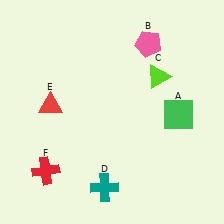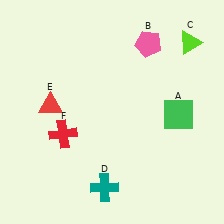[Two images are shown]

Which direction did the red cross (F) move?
The red cross (F) moved up.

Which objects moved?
The objects that moved are: the lime triangle (C), the red cross (F).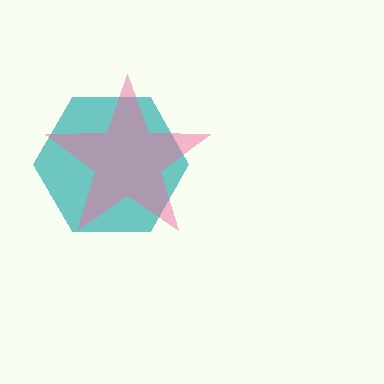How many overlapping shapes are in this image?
There are 2 overlapping shapes in the image.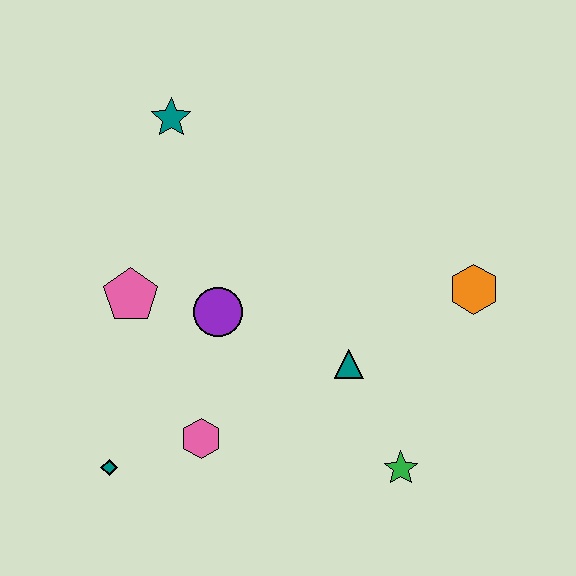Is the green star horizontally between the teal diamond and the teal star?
No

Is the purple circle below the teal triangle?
No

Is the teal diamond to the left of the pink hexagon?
Yes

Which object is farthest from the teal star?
The green star is farthest from the teal star.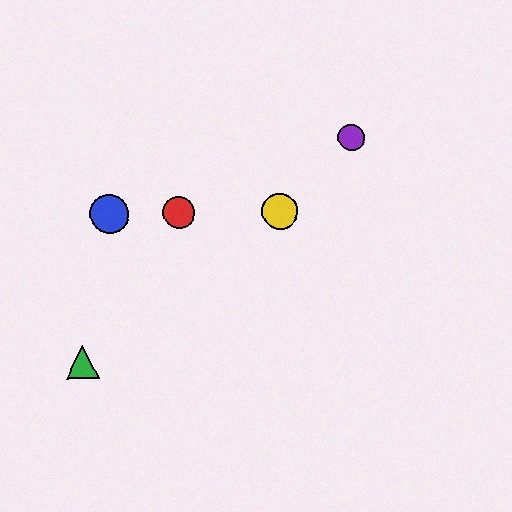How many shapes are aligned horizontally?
3 shapes (the red circle, the blue circle, the yellow circle) are aligned horizontally.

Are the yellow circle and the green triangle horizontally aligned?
No, the yellow circle is at y≈211 and the green triangle is at y≈362.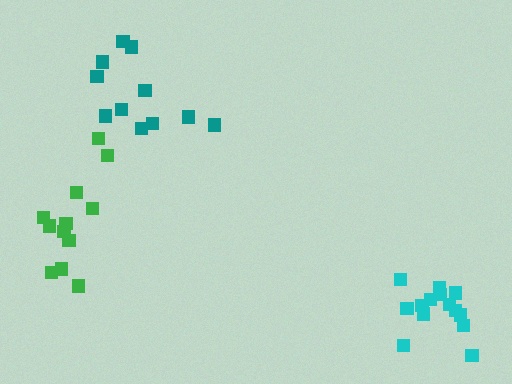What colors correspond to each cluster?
The clusters are colored: green, cyan, teal.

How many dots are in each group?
Group 1: 12 dots, Group 2: 14 dots, Group 3: 11 dots (37 total).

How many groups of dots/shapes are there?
There are 3 groups.